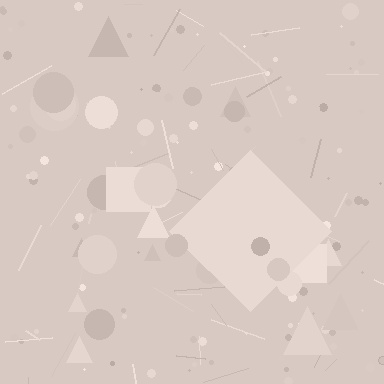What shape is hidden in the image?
A diamond is hidden in the image.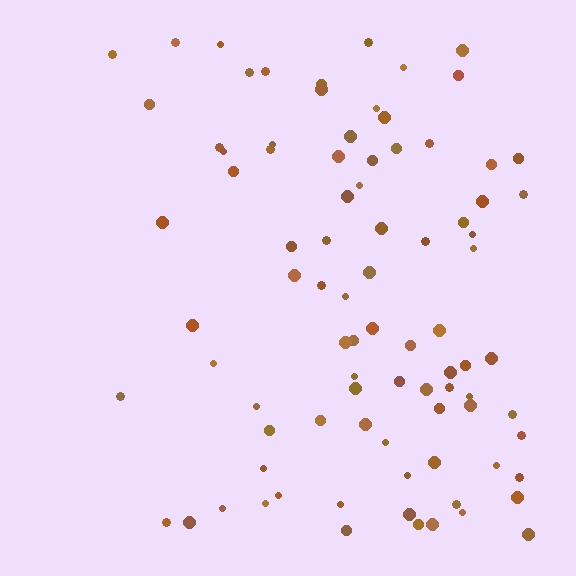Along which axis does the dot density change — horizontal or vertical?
Horizontal.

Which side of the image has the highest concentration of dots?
The right.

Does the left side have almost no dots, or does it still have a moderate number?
Still a moderate number, just noticeably fewer than the right.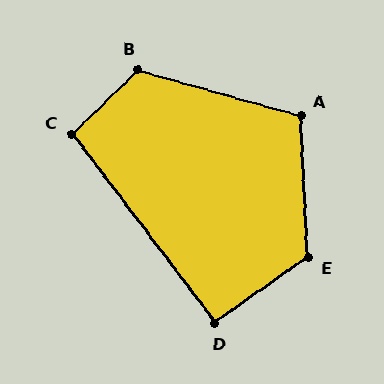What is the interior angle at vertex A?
Approximately 108 degrees (obtuse).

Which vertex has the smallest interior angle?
D, at approximately 92 degrees.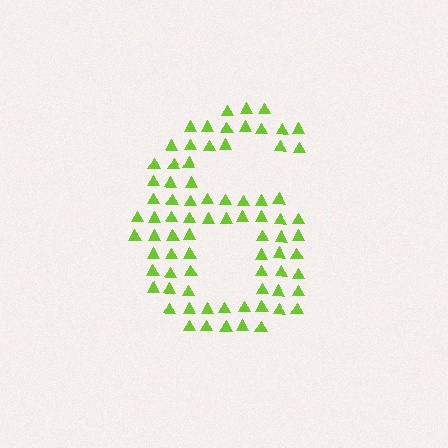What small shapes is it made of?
It is made of small triangles.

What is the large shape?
The large shape is the digit 6.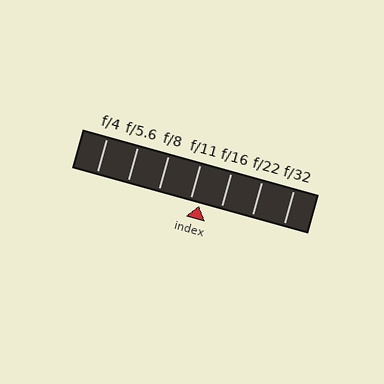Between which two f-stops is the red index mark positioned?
The index mark is between f/11 and f/16.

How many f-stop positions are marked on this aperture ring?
There are 7 f-stop positions marked.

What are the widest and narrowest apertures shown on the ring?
The widest aperture shown is f/4 and the narrowest is f/32.